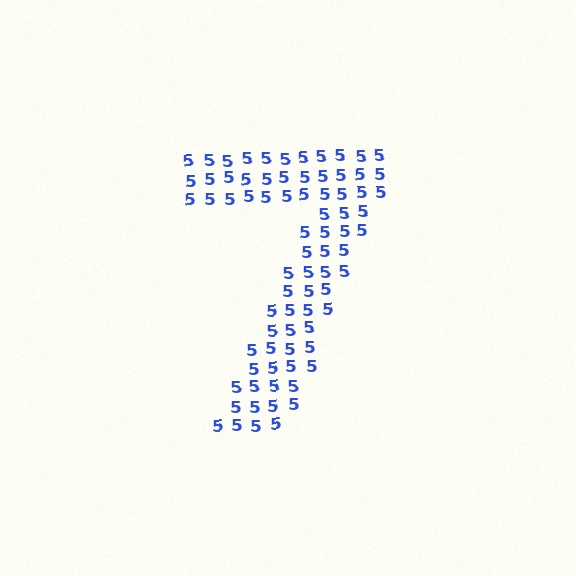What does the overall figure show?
The overall figure shows the digit 7.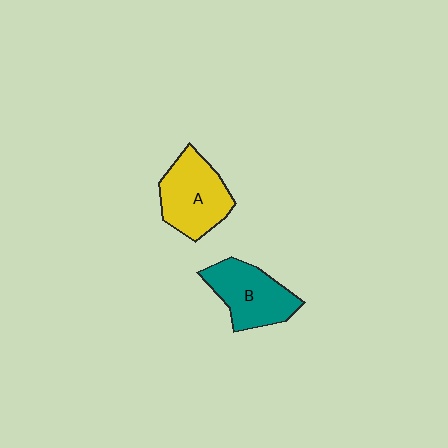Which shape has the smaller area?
Shape B (teal).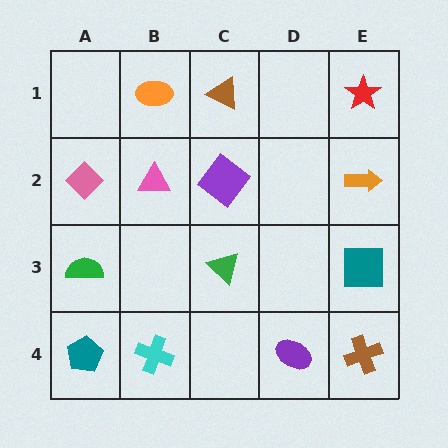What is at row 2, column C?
A purple diamond.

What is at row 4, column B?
A cyan cross.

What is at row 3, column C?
A green triangle.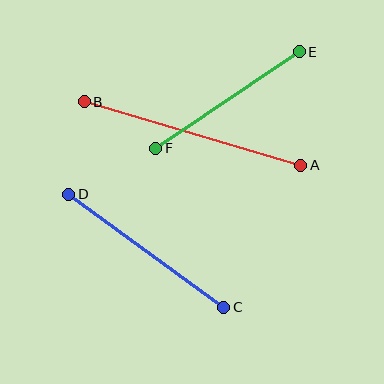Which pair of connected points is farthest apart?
Points A and B are farthest apart.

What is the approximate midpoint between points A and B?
The midpoint is at approximately (193, 133) pixels.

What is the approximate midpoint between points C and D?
The midpoint is at approximately (146, 251) pixels.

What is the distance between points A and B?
The distance is approximately 226 pixels.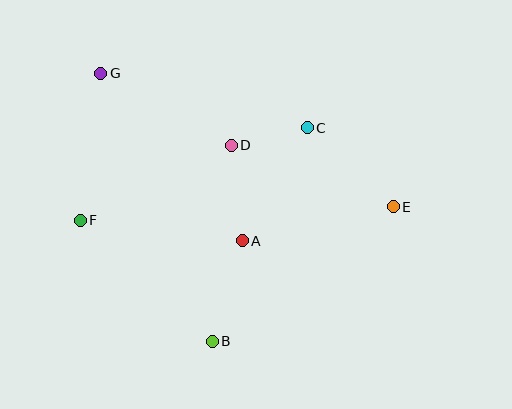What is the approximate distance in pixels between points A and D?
The distance between A and D is approximately 96 pixels.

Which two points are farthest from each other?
Points E and G are farthest from each other.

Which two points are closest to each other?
Points C and D are closest to each other.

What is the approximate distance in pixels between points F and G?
The distance between F and G is approximately 149 pixels.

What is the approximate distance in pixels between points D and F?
The distance between D and F is approximately 169 pixels.